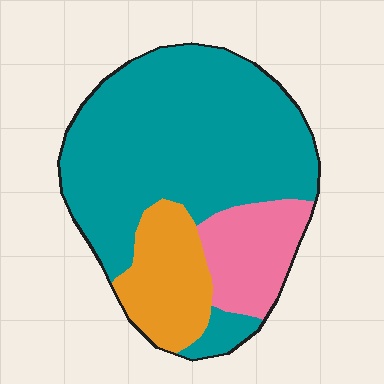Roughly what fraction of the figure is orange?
Orange covers roughly 15% of the figure.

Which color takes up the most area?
Teal, at roughly 65%.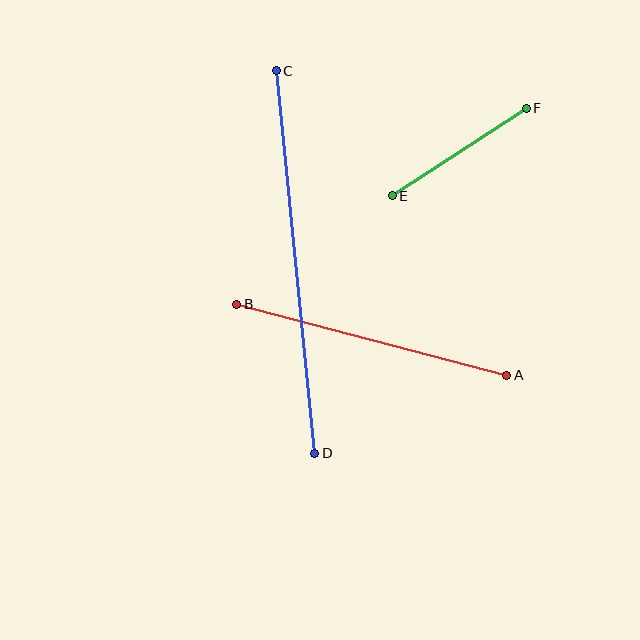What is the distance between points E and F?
The distance is approximately 160 pixels.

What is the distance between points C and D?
The distance is approximately 384 pixels.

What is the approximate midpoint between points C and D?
The midpoint is at approximately (295, 262) pixels.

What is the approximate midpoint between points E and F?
The midpoint is at approximately (459, 152) pixels.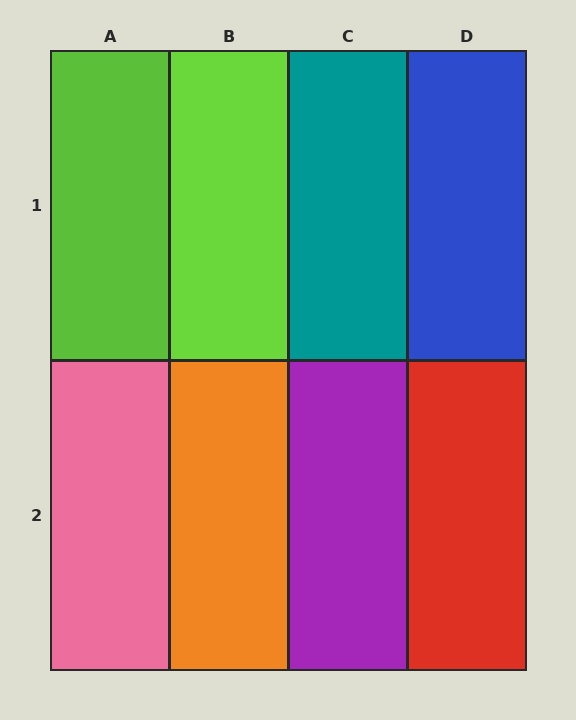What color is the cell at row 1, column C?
Teal.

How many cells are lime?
2 cells are lime.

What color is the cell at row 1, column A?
Lime.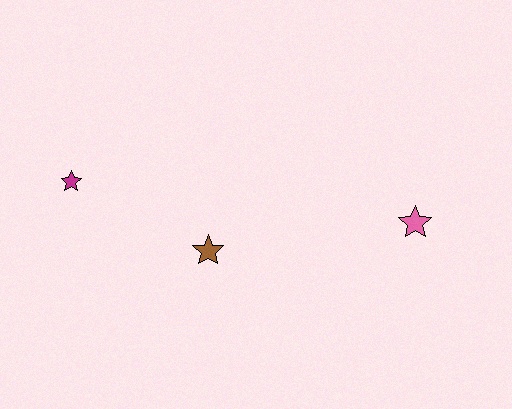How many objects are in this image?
There are 3 objects.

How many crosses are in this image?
There are no crosses.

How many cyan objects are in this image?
There are no cyan objects.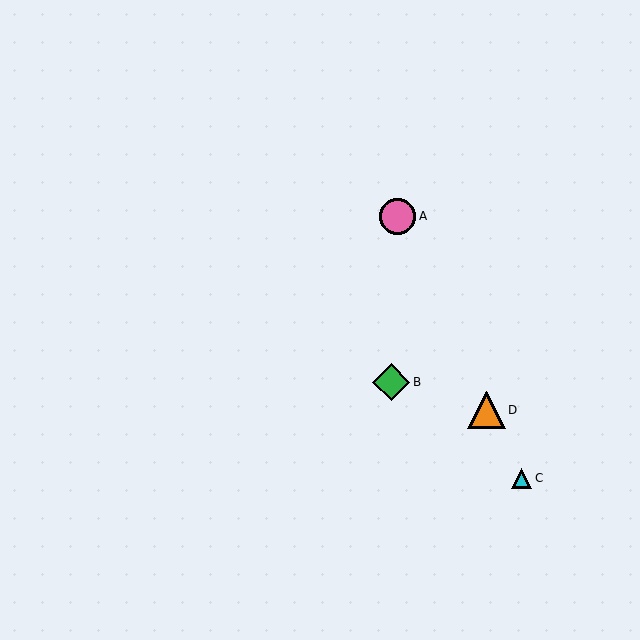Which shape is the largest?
The orange triangle (labeled D) is the largest.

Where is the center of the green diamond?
The center of the green diamond is at (391, 382).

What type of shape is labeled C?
Shape C is a cyan triangle.